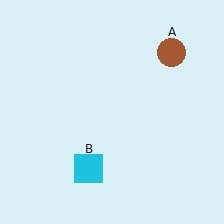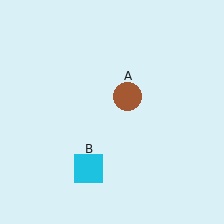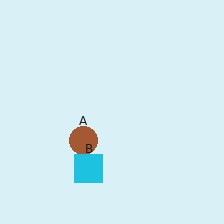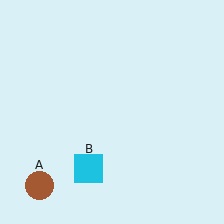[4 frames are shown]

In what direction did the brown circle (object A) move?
The brown circle (object A) moved down and to the left.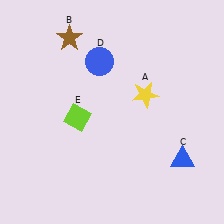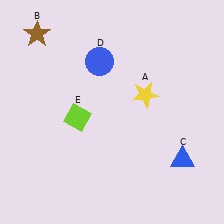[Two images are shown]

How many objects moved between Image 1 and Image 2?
1 object moved between the two images.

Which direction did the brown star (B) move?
The brown star (B) moved left.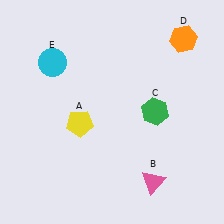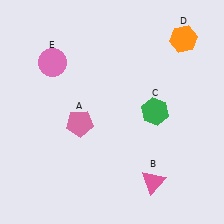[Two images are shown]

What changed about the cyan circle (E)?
In Image 1, E is cyan. In Image 2, it changed to pink.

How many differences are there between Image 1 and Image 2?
There are 2 differences between the two images.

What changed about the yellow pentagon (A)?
In Image 1, A is yellow. In Image 2, it changed to pink.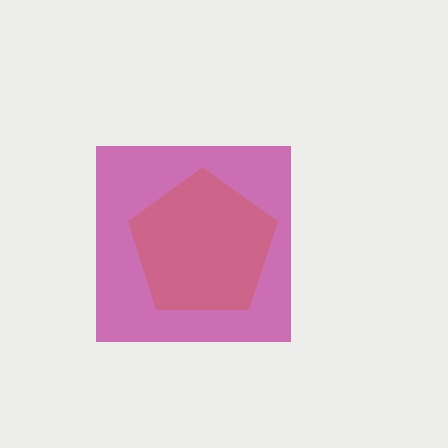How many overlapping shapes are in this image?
There are 2 overlapping shapes in the image.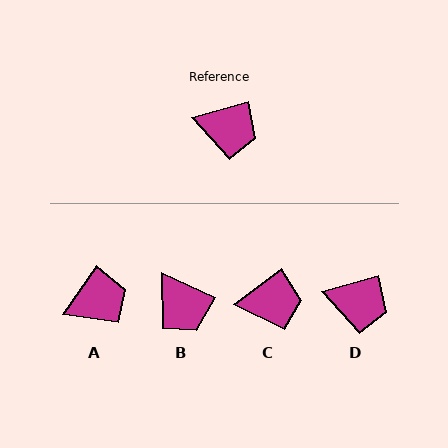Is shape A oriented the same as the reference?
No, it is off by about 40 degrees.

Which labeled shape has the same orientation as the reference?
D.